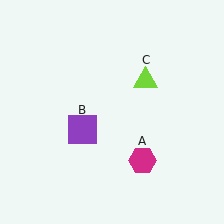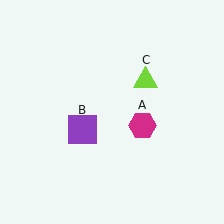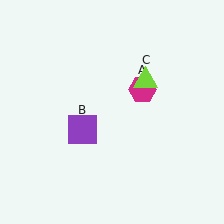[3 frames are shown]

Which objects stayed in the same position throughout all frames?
Purple square (object B) and lime triangle (object C) remained stationary.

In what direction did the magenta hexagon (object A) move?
The magenta hexagon (object A) moved up.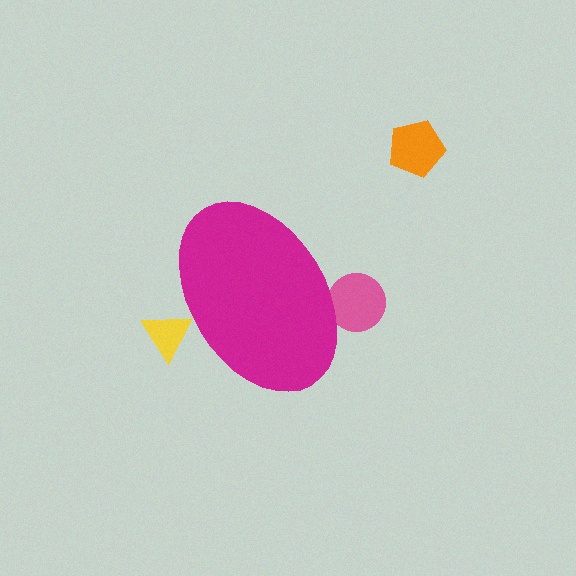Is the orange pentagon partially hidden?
No, the orange pentagon is fully visible.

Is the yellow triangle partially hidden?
Yes, the yellow triangle is partially hidden behind the magenta ellipse.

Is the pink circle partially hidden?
Yes, the pink circle is partially hidden behind the magenta ellipse.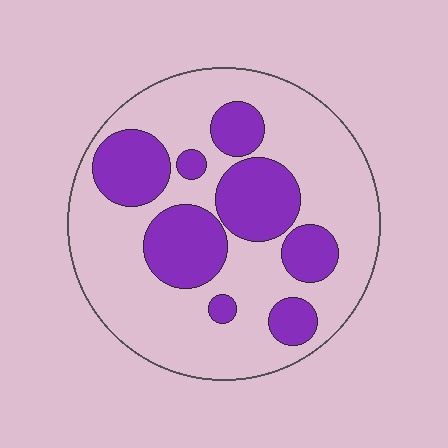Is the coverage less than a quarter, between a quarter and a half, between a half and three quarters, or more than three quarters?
Between a quarter and a half.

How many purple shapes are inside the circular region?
8.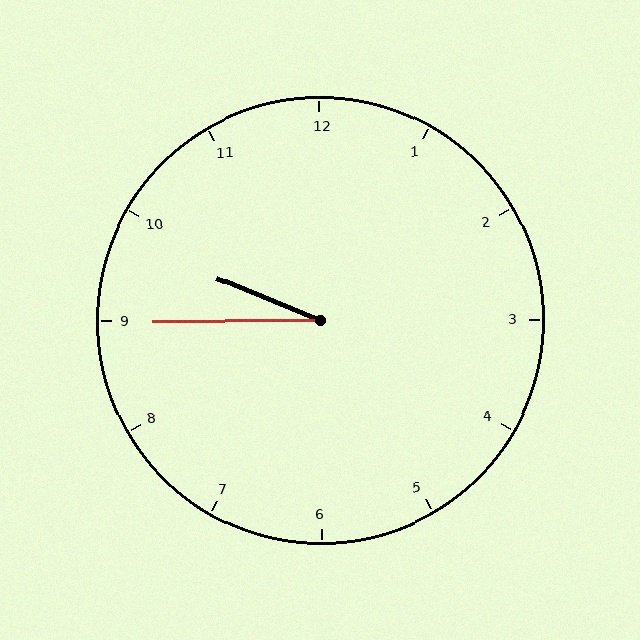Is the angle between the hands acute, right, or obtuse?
It is acute.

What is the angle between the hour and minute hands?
Approximately 22 degrees.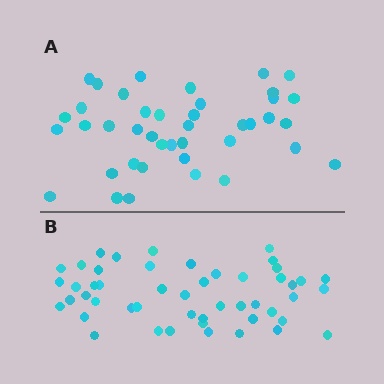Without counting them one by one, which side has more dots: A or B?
Region B (the bottom region) has more dots.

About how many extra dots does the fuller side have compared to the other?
Region B has roughly 8 or so more dots than region A.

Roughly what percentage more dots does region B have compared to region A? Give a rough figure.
About 20% more.